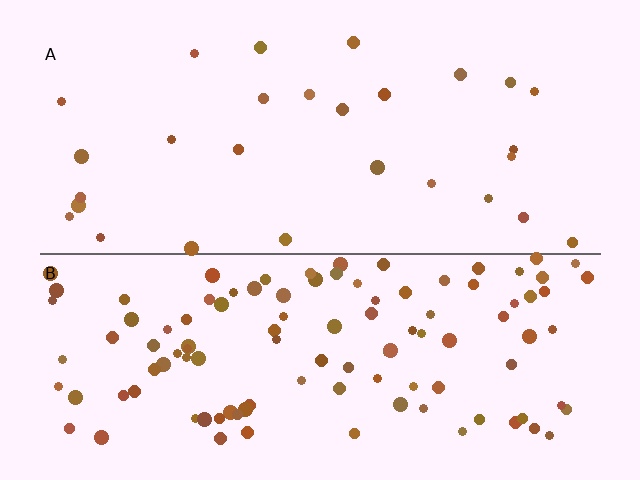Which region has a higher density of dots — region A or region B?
B (the bottom).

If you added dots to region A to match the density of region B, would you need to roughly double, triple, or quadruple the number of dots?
Approximately quadruple.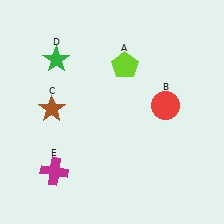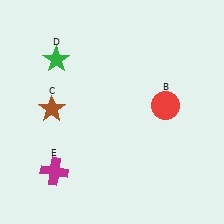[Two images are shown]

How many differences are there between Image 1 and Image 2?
There is 1 difference between the two images.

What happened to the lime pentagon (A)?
The lime pentagon (A) was removed in Image 2. It was in the top-right area of Image 1.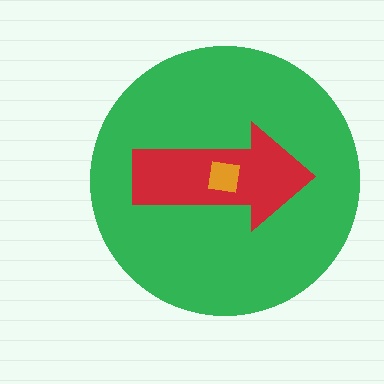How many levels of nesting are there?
3.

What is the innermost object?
The orange square.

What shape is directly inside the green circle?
The red arrow.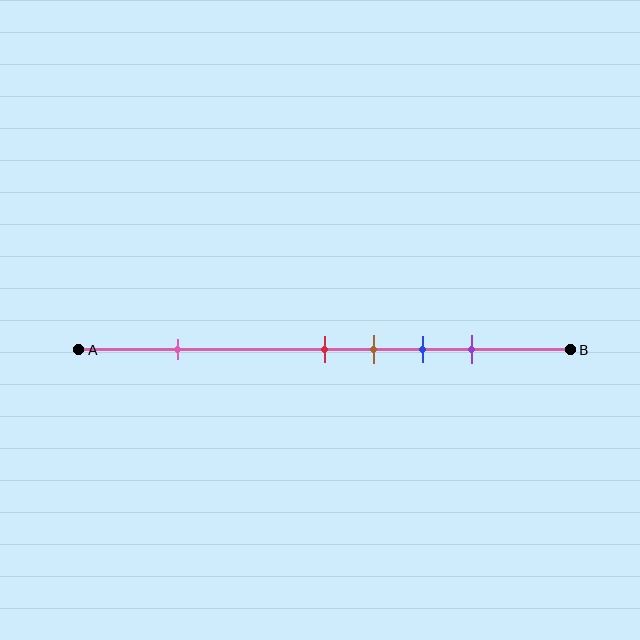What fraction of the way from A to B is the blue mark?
The blue mark is approximately 70% (0.7) of the way from A to B.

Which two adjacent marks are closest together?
The red and brown marks are the closest adjacent pair.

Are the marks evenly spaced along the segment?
No, the marks are not evenly spaced.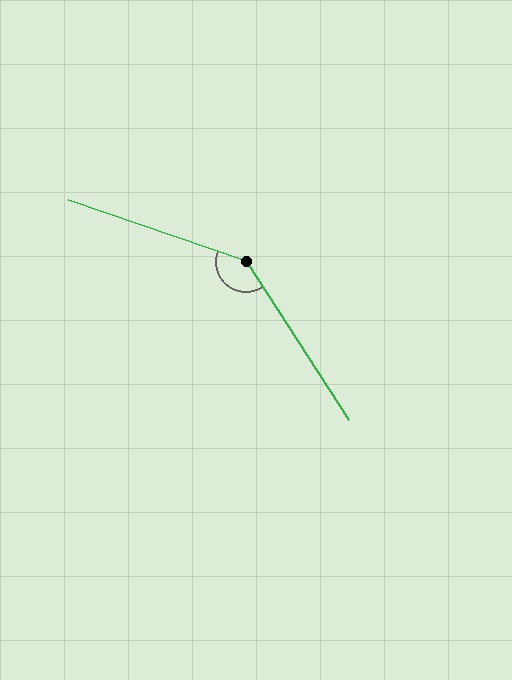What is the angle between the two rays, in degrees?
Approximately 142 degrees.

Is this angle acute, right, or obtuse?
It is obtuse.